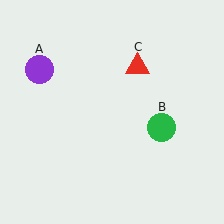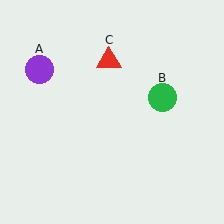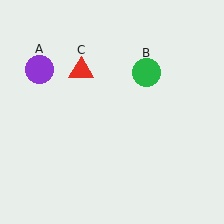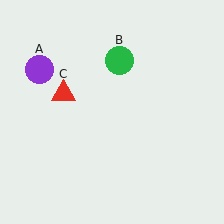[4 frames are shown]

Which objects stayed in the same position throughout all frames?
Purple circle (object A) remained stationary.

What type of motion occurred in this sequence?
The green circle (object B), red triangle (object C) rotated counterclockwise around the center of the scene.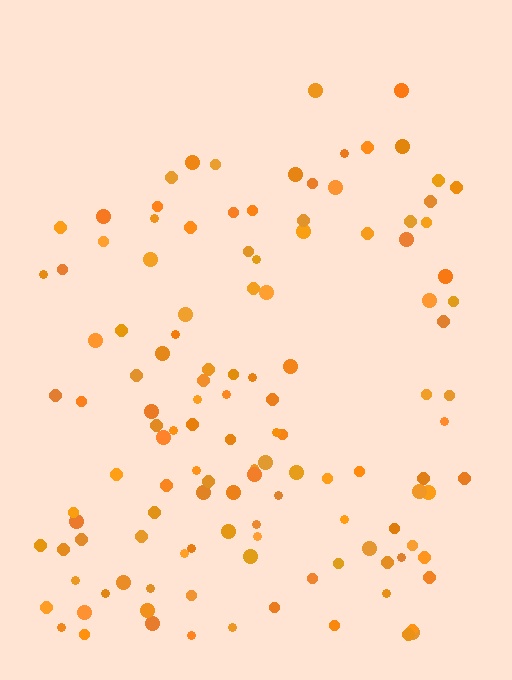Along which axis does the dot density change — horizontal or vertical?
Vertical.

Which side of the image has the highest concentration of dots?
The bottom.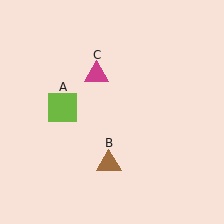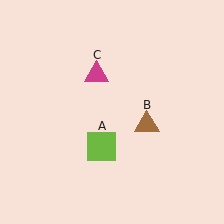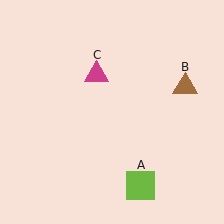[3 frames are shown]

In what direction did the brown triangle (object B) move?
The brown triangle (object B) moved up and to the right.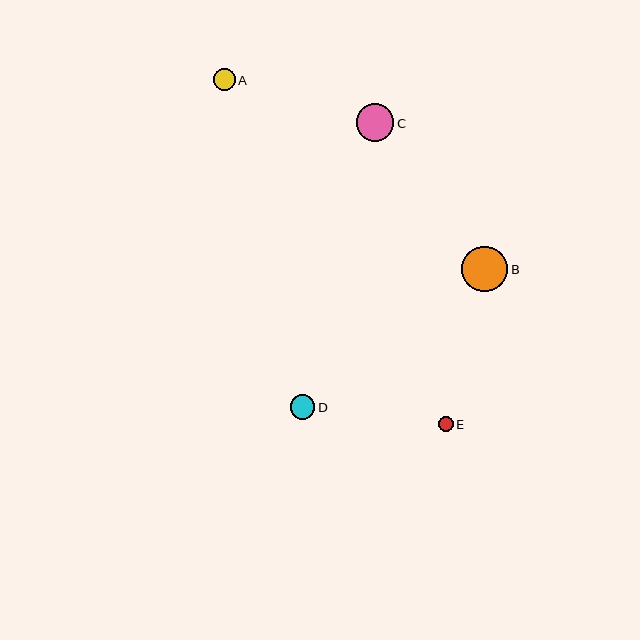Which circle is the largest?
Circle B is the largest with a size of approximately 46 pixels.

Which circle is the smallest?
Circle E is the smallest with a size of approximately 15 pixels.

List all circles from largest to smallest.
From largest to smallest: B, C, D, A, E.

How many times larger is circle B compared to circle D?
Circle B is approximately 1.9 times the size of circle D.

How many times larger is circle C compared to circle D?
Circle C is approximately 1.5 times the size of circle D.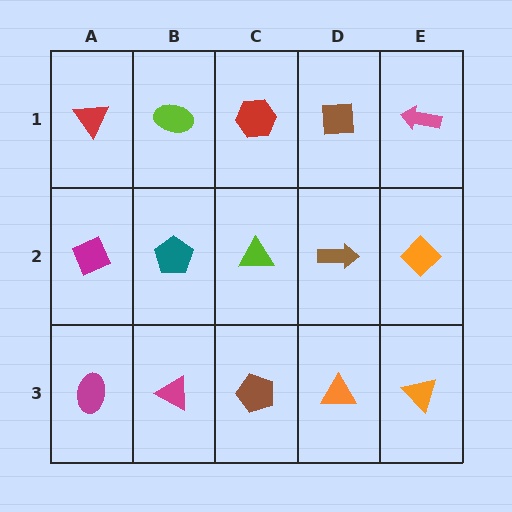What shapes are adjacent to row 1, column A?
A magenta diamond (row 2, column A), a lime ellipse (row 1, column B).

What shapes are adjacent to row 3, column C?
A lime triangle (row 2, column C), a magenta triangle (row 3, column B), an orange triangle (row 3, column D).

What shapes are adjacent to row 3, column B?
A teal pentagon (row 2, column B), a magenta ellipse (row 3, column A), a brown pentagon (row 3, column C).